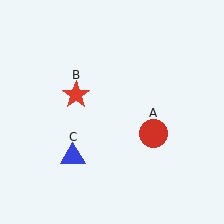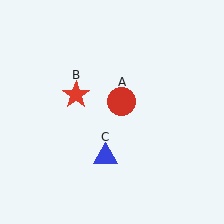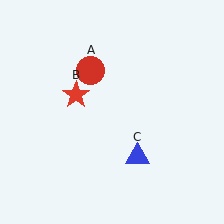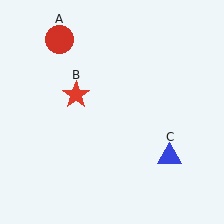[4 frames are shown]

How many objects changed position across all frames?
2 objects changed position: red circle (object A), blue triangle (object C).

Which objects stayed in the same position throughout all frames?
Red star (object B) remained stationary.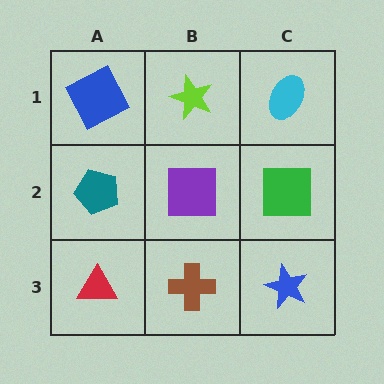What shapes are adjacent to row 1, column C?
A green square (row 2, column C), a lime star (row 1, column B).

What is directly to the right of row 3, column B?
A blue star.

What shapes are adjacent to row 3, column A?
A teal pentagon (row 2, column A), a brown cross (row 3, column B).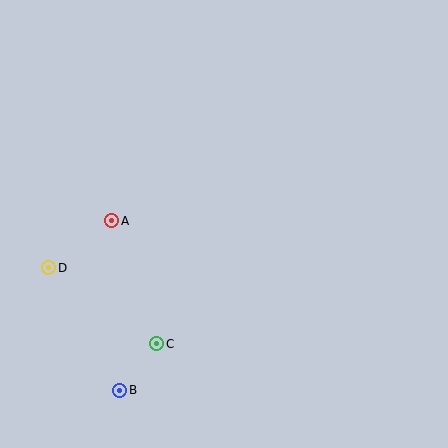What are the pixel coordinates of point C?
Point C is at (157, 344).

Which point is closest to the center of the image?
Point A at (112, 221) is closest to the center.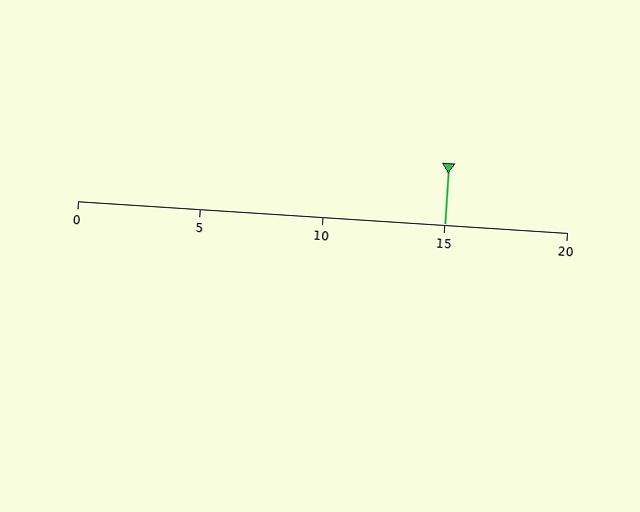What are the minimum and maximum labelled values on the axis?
The axis runs from 0 to 20.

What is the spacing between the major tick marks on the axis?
The major ticks are spaced 5 apart.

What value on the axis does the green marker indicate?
The marker indicates approximately 15.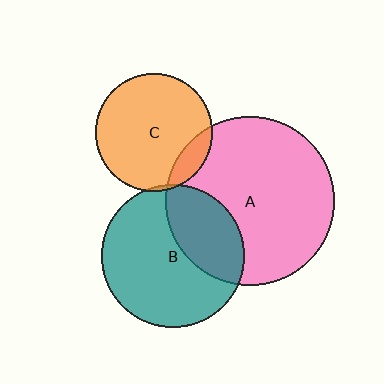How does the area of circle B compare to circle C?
Approximately 1.5 times.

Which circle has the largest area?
Circle A (pink).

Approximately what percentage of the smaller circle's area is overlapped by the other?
Approximately 35%.